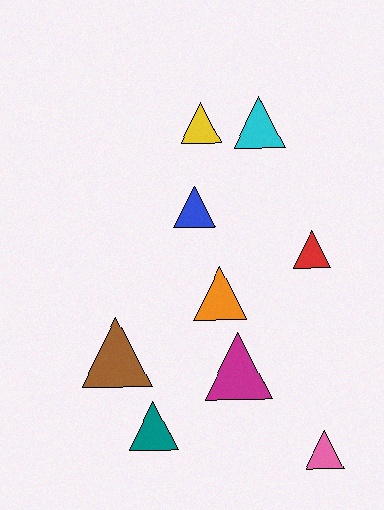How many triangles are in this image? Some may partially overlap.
There are 9 triangles.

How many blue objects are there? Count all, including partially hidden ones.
There is 1 blue object.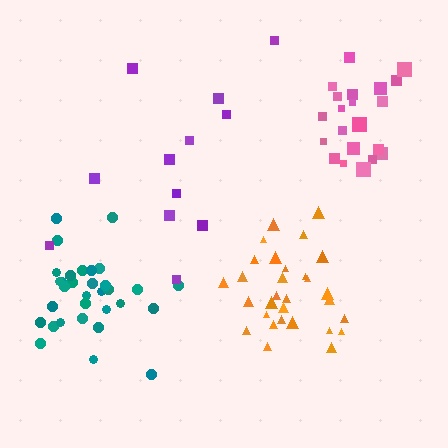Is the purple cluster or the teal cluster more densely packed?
Teal.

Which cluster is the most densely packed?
Pink.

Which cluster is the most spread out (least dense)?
Purple.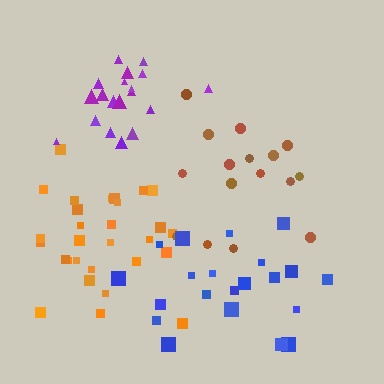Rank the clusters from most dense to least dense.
purple, orange, blue, brown.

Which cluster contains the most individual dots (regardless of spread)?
Orange (29).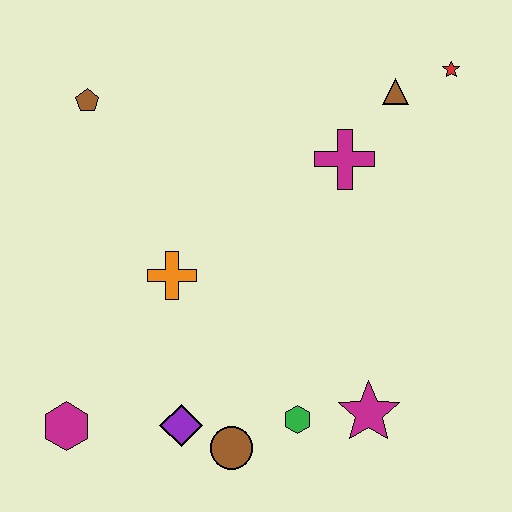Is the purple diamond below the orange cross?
Yes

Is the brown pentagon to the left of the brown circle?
Yes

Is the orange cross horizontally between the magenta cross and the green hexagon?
No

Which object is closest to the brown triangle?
The red star is closest to the brown triangle.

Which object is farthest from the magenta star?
The brown pentagon is farthest from the magenta star.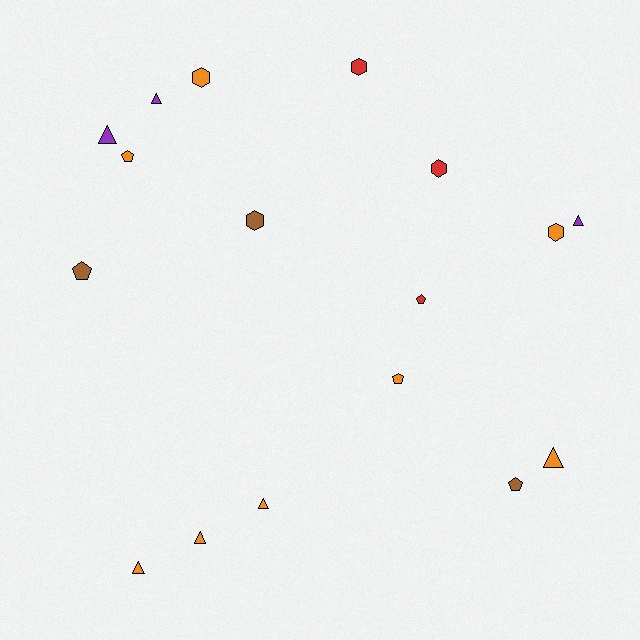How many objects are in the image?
There are 17 objects.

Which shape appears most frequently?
Triangle, with 7 objects.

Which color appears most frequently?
Orange, with 8 objects.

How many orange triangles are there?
There are 4 orange triangles.